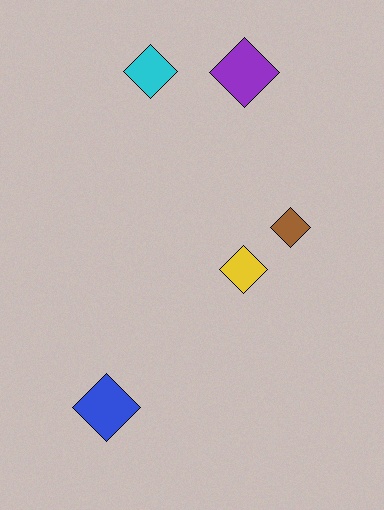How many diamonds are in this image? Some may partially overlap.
There are 5 diamonds.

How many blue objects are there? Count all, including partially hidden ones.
There is 1 blue object.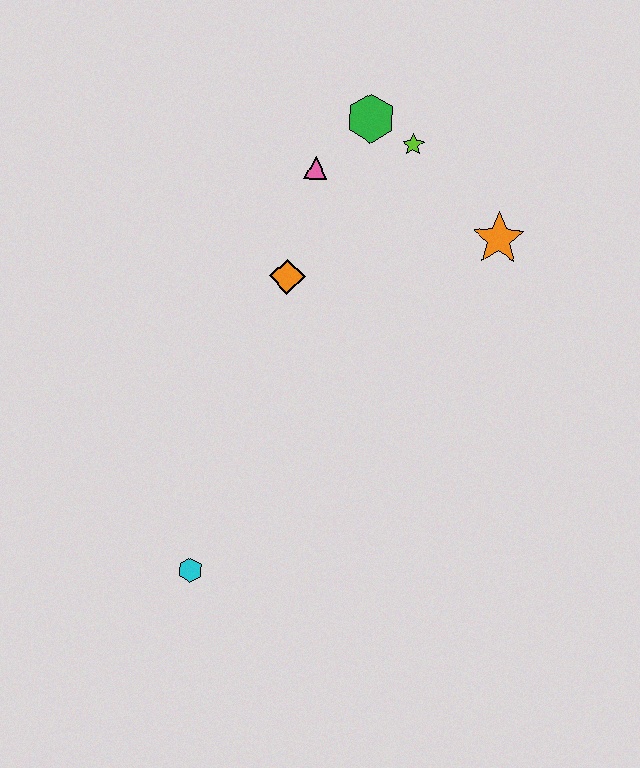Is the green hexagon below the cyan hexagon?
No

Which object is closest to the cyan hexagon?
The orange diamond is closest to the cyan hexagon.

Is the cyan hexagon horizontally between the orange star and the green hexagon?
No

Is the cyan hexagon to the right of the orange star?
No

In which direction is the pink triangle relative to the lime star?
The pink triangle is to the left of the lime star.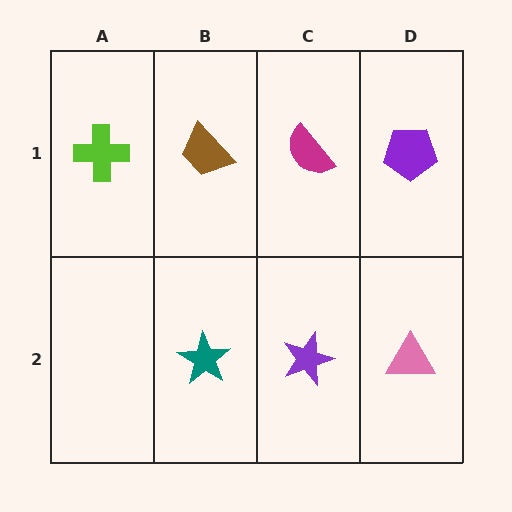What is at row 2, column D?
A pink triangle.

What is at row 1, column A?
A lime cross.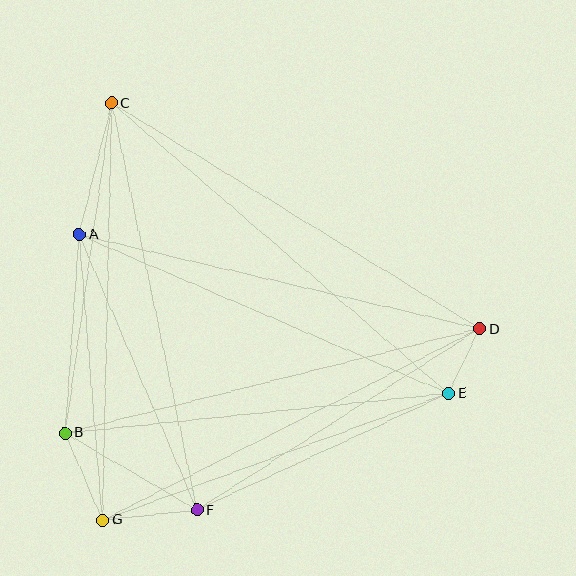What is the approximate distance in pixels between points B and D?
The distance between B and D is approximately 428 pixels.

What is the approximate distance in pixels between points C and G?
The distance between C and G is approximately 417 pixels.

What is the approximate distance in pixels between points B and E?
The distance between B and E is approximately 386 pixels.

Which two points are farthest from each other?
Points C and E are farthest from each other.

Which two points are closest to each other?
Points D and E are closest to each other.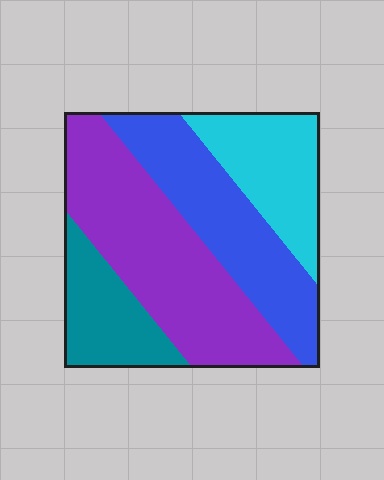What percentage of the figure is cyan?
Cyan covers roughly 20% of the figure.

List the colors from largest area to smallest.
From largest to smallest: purple, blue, cyan, teal.